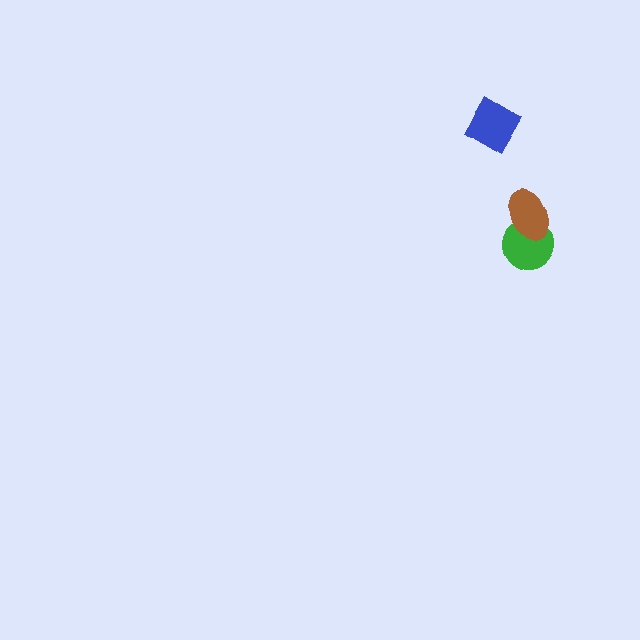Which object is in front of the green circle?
The brown ellipse is in front of the green circle.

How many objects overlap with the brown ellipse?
1 object overlaps with the brown ellipse.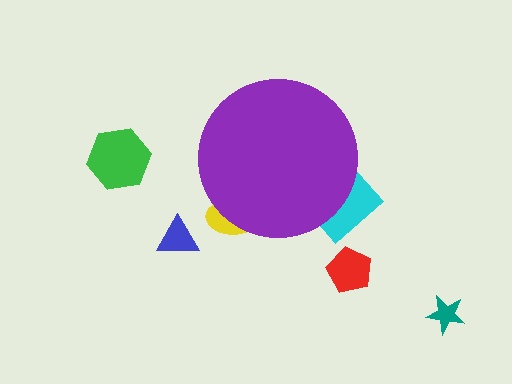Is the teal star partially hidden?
No, the teal star is fully visible.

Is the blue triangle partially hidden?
No, the blue triangle is fully visible.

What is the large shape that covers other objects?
A purple circle.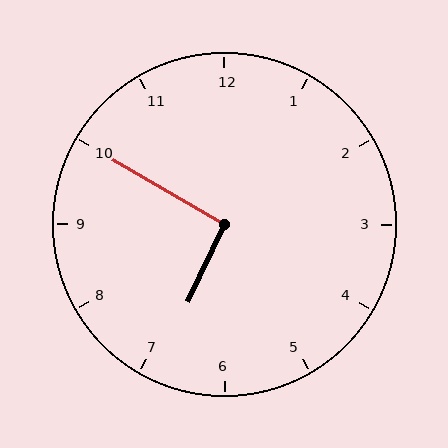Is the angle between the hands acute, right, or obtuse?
It is right.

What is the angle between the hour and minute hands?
Approximately 95 degrees.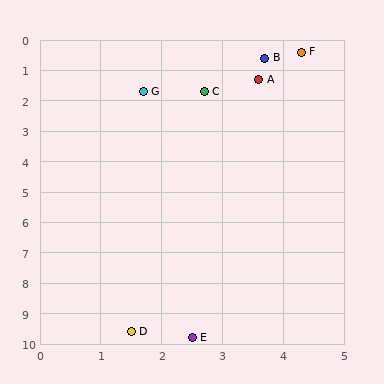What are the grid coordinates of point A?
Point A is at approximately (3.6, 1.3).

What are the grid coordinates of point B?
Point B is at approximately (3.7, 0.6).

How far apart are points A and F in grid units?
Points A and F are about 1.1 grid units apart.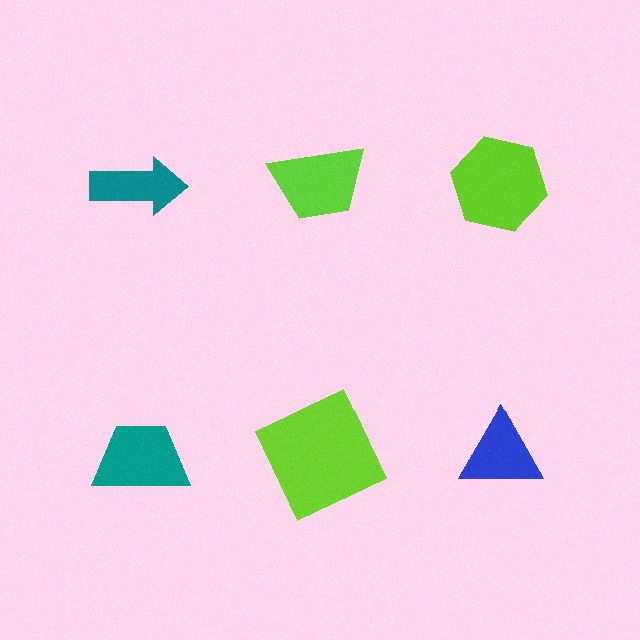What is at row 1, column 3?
A lime hexagon.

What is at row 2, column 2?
A lime square.